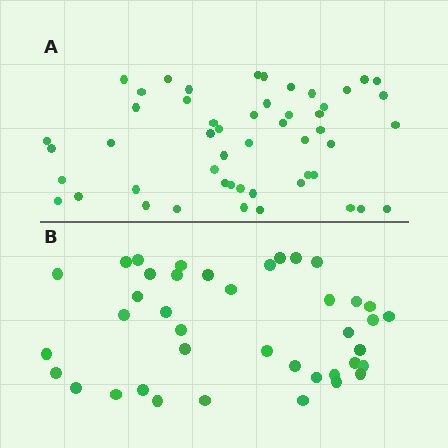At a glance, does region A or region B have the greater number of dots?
Region A (the top region) has more dots.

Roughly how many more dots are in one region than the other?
Region A has roughly 12 or so more dots than region B.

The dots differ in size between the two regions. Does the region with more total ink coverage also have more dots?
No. Region B has more total ink coverage because its dots are larger, but region A actually contains more individual dots. Total area can be misleading — the number of items is what matters here.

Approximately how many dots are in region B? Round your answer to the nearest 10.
About 40 dots.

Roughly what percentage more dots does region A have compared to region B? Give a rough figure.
About 30% more.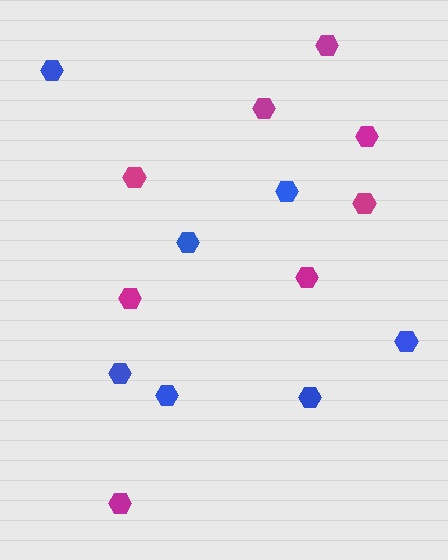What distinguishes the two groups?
There are 2 groups: one group of blue hexagons (7) and one group of magenta hexagons (8).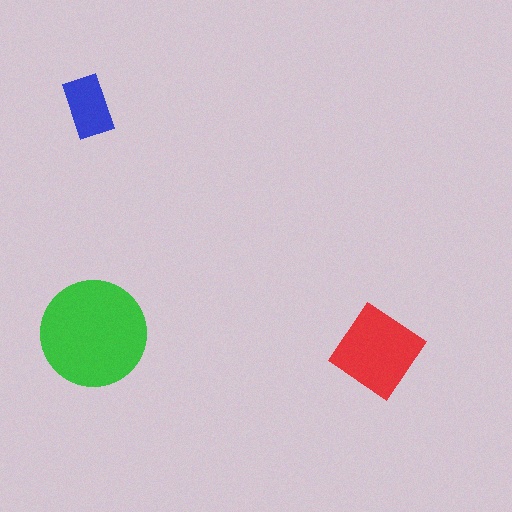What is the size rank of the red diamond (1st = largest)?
2nd.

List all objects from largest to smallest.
The green circle, the red diamond, the blue rectangle.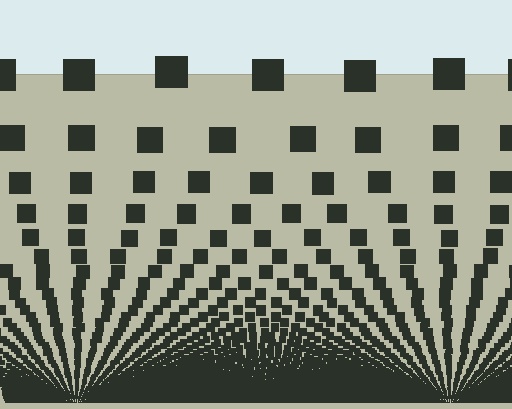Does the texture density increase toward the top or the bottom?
Density increases toward the bottom.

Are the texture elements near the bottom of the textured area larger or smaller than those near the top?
Smaller. The gradient is inverted — elements near the bottom are smaller and denser.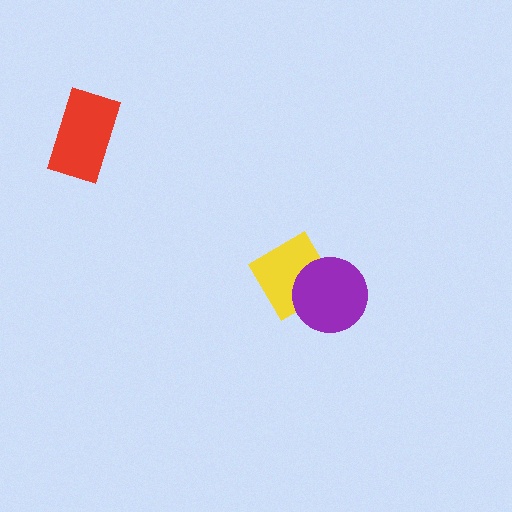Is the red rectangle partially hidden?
No, no other shape covers it.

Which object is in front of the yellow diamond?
The purple circle is in front of the yellow diamond.